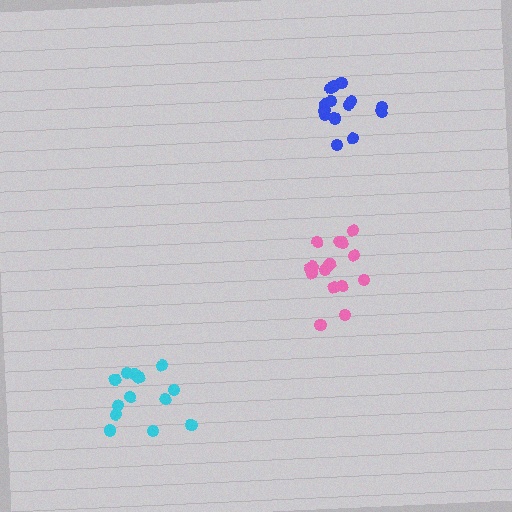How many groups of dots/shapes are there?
There are 3 groups.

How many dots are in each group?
Group 1: 15 dots, Group 2: 14 dots, Group 3: 13 dots (42 total).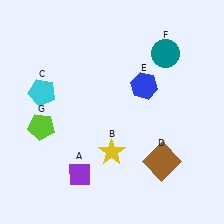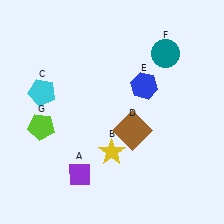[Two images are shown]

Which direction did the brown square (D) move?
The brown square (D) moved up.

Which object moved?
The brown square (D) moved up.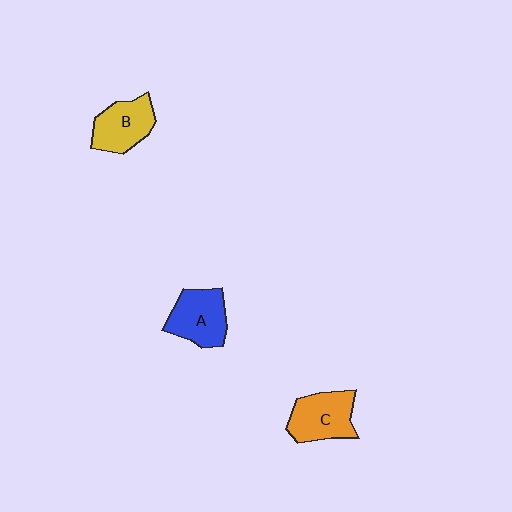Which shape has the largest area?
Shape C (orange).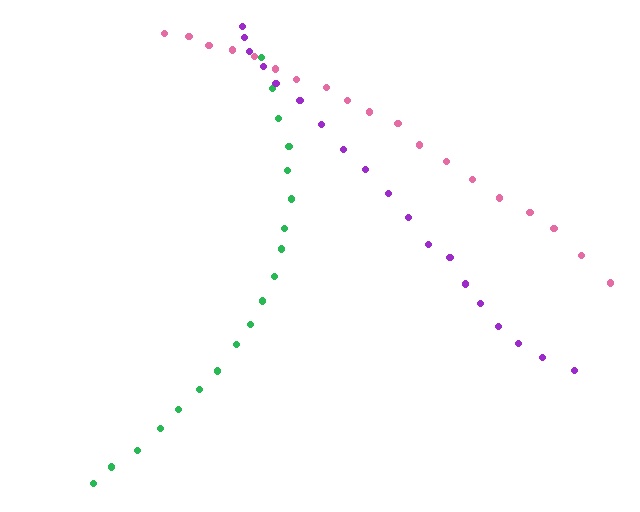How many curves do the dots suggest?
There are 3 distinct paths.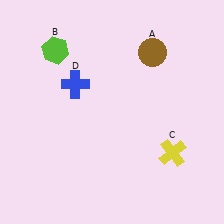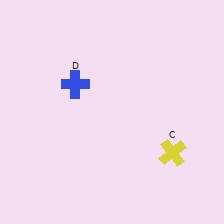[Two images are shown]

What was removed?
The lime hexagon (B), the brown circle (A) were removed in Image 2.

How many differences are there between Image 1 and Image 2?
There are 2 differences between the two images.